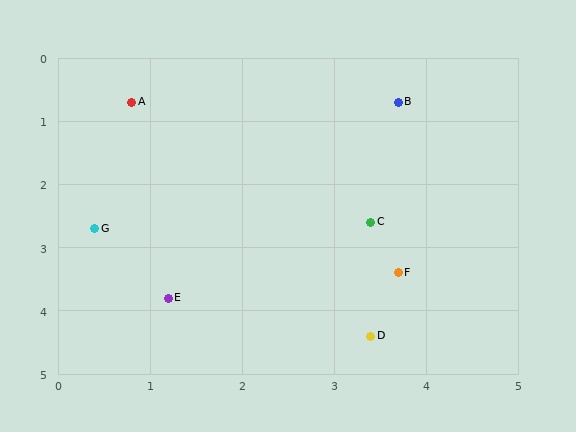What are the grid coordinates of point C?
Point C is at approximately (3.4, 2.6).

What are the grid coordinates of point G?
Point G is at approximately (0.4, 2.7).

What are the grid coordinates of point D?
Point D is at approximately (3.4, 4.4).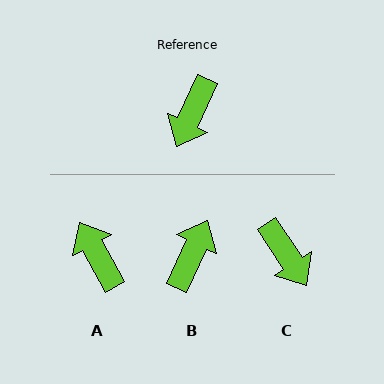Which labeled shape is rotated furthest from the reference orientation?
B, about 180 degrees away.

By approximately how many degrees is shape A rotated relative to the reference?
Approximately 126 degrees clockwise.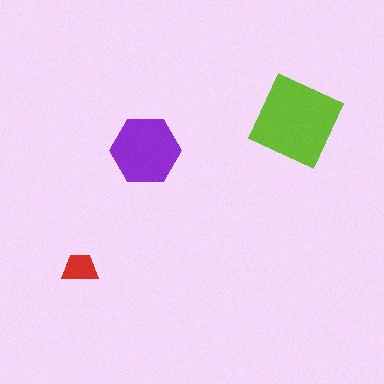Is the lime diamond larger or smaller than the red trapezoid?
Larger.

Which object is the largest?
The lime diamond.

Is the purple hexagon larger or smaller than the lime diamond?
Smaller.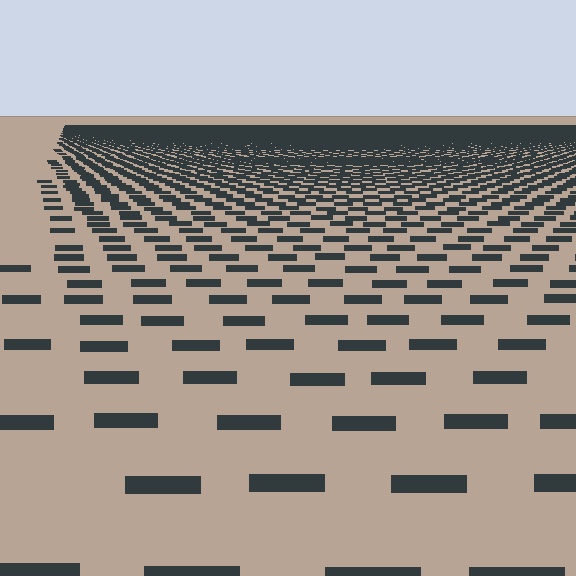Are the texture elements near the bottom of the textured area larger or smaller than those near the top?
Larger. Near the bottom, elements are closer to the viewer and appear at a bigger on-screen size.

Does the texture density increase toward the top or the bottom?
Density increases toward the top.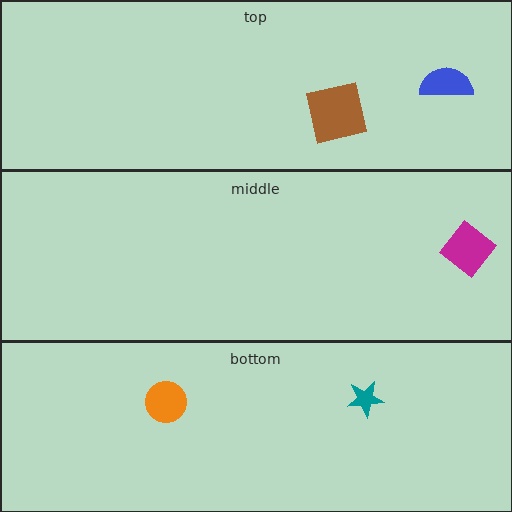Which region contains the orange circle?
The bottom region.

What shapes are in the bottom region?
The orange circle, the teal star.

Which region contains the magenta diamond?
The middle region.